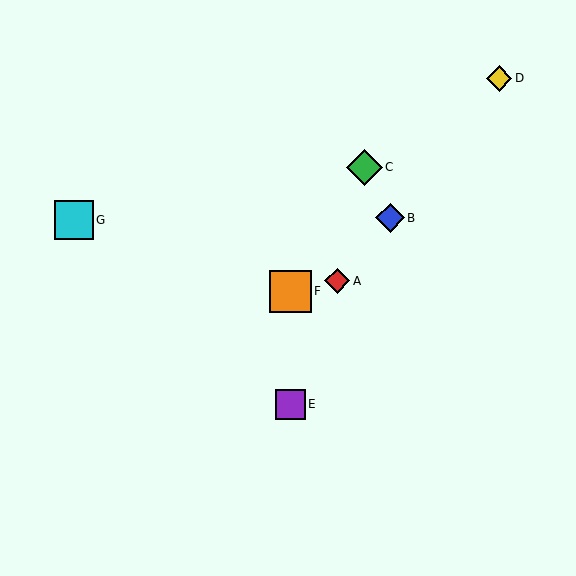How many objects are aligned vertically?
2 objects (E, F) are aligned vertically.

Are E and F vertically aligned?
Yes, both are at x≈290.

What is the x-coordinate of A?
Object A is at x≈337.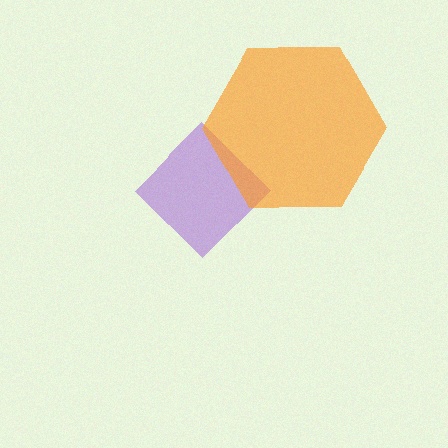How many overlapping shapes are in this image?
There are 2 overlapping shapes in the image.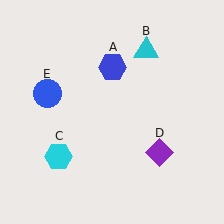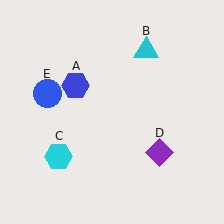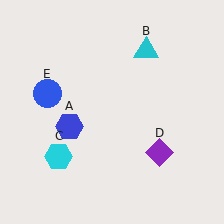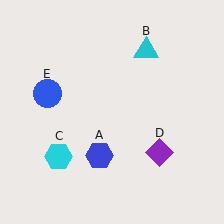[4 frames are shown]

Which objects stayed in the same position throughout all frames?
Cyan triangle (object B) and cyan hexagon (object C) and purple diamond (object D) and blue circle (object E) remained stationary.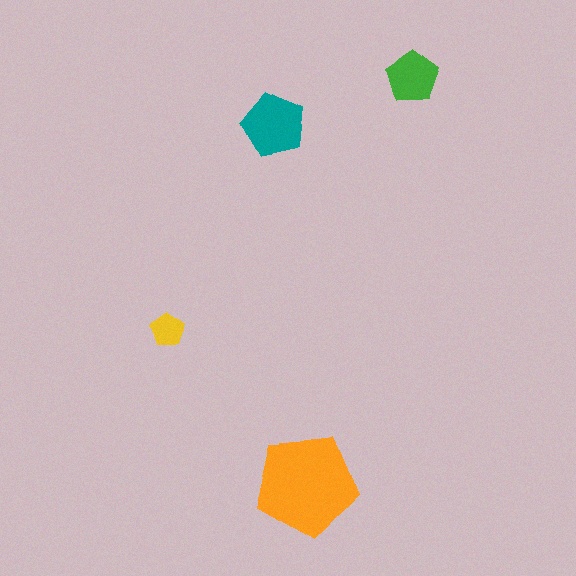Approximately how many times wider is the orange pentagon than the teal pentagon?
About 1.5 times wider.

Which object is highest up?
The green pentagon is topmost.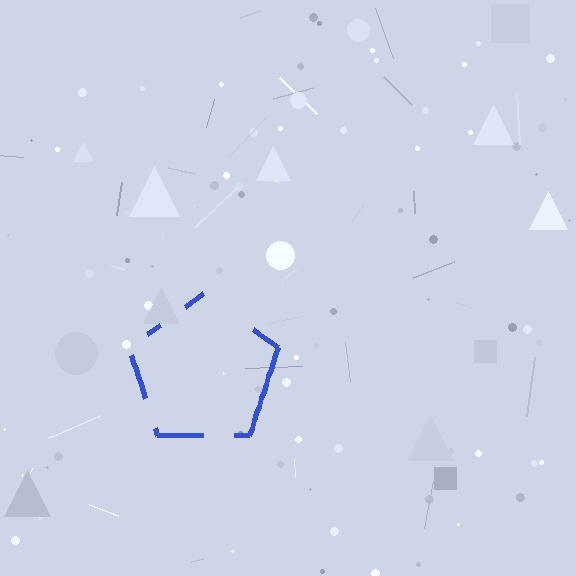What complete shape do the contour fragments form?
The contour fragments form a pentagon.